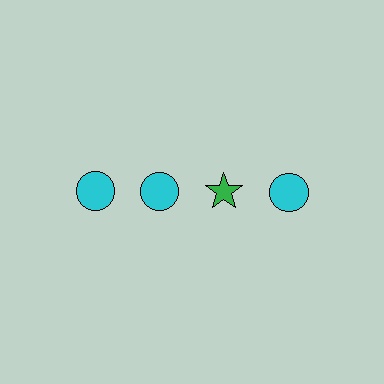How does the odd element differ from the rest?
It differs in both color (green instead of cyan) and shape (star instead of circle).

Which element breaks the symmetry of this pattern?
The green star in the top row, center column breaks the symmetry. All other shapes are cyan circles.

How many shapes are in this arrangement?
There are 4 shapes arranged in a grid pattern.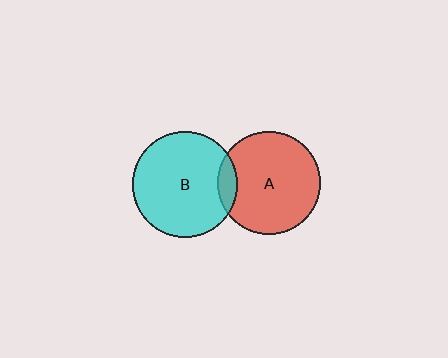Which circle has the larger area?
Circle B (cyan).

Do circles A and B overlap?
Yes.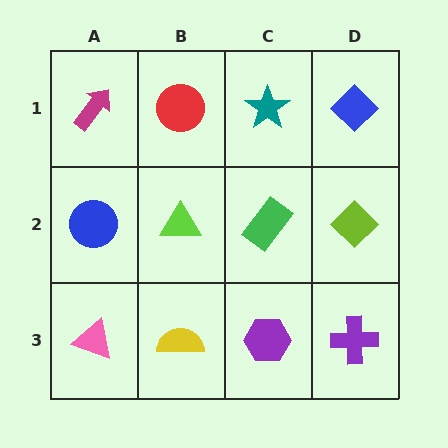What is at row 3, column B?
A yellow semicircle.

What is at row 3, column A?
A pink triangle.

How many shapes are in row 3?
4 shapes.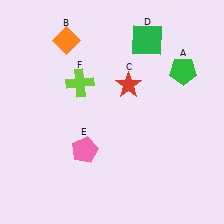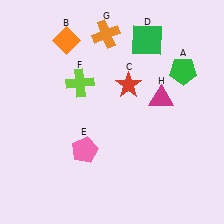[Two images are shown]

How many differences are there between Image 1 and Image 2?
There are 2 differences between the two images.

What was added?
An orange cross (G), a magenta triangle (H) were added in Image 2.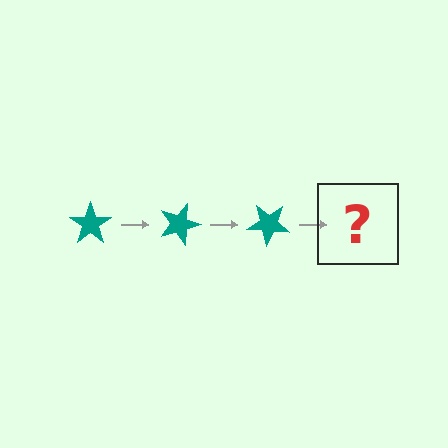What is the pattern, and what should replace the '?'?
The pattern is that the star rotates 20 degrees each step. The '?' should be a teal star rotated 60 degrees.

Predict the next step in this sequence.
The next step is a teal star rotated 60 degrees.